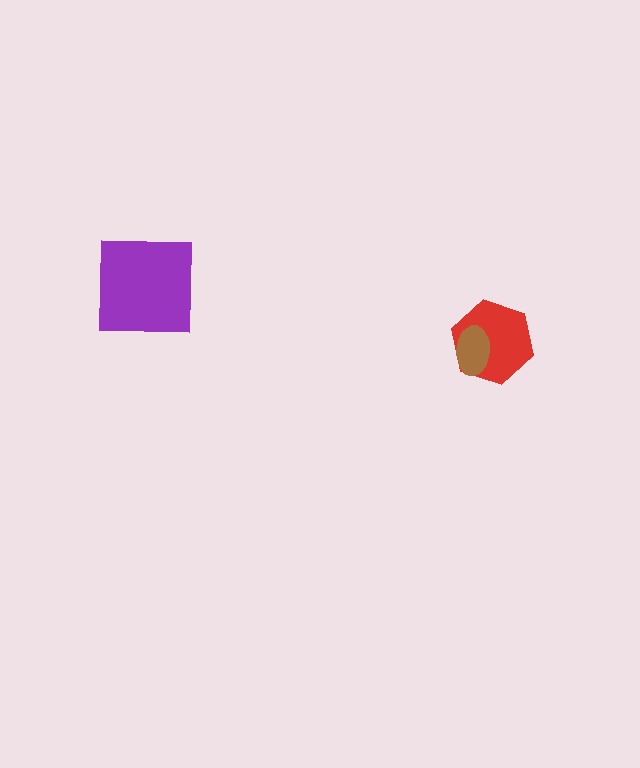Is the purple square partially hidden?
No, no other shape covers it.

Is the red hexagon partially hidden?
Yes, it is partially covered by another shape.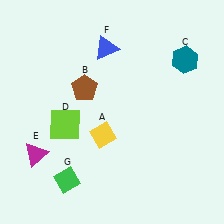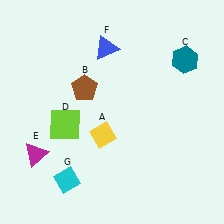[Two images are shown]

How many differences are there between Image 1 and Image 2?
There is 1 difference between the two images.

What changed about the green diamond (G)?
In Image 1, G is green. In Image 2, it changed to cyan.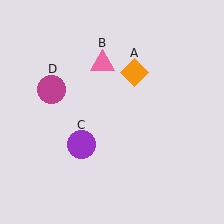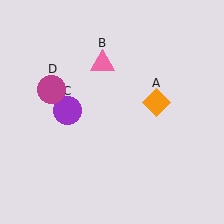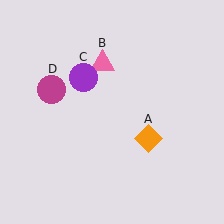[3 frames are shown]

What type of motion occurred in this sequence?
The orange diamond (object A), purple circle (object C) rotated clockwise around the center of the scene.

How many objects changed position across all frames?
2 objects changed position: orange diamond (object A), purple circle (object C).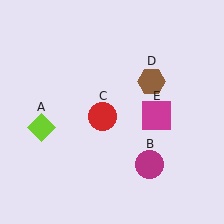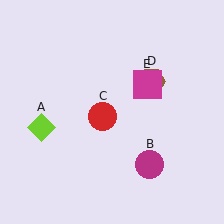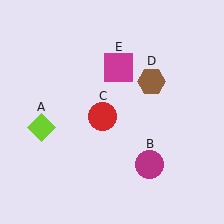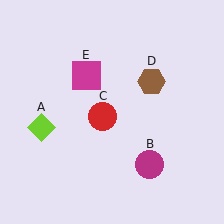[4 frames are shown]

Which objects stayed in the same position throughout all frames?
Lime diamond (object A) and magenta circle (object B) and red circle (object C) and brown hexagon (object D) remained stationary.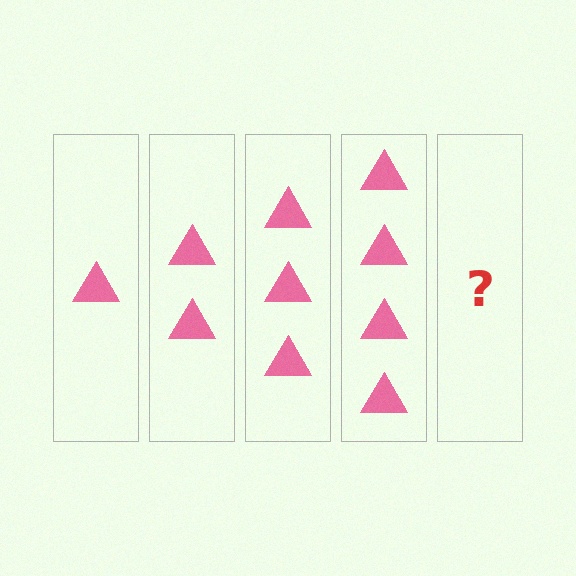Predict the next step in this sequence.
The next step is 5 triangles.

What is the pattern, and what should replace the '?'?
The pattern is that each step adds one more triangle. The '?' should be 5 triangles.